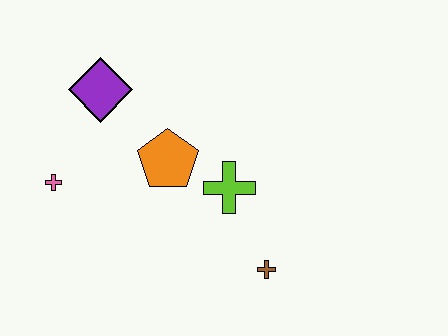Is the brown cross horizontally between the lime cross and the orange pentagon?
No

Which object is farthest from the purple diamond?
The brown cross is farthest from the purple diamond.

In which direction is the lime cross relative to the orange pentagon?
The lime cross is to the right of the orange pentagon.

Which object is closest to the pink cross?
The purple diamond is closest to the pink cross.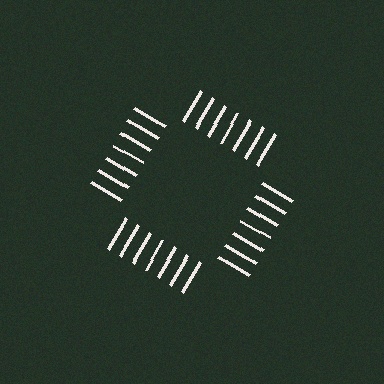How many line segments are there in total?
28 — 7 along each of the 4 edges.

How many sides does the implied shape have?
4 sides — the line-ends trace a square.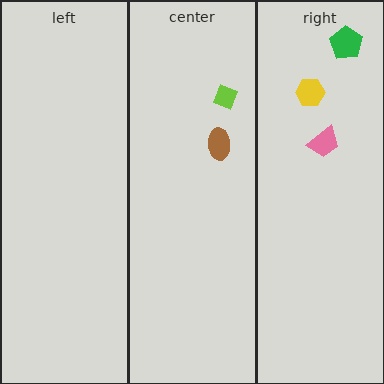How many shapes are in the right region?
3.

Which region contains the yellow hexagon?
The right region.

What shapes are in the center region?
The lime diamond, the brown ellipse.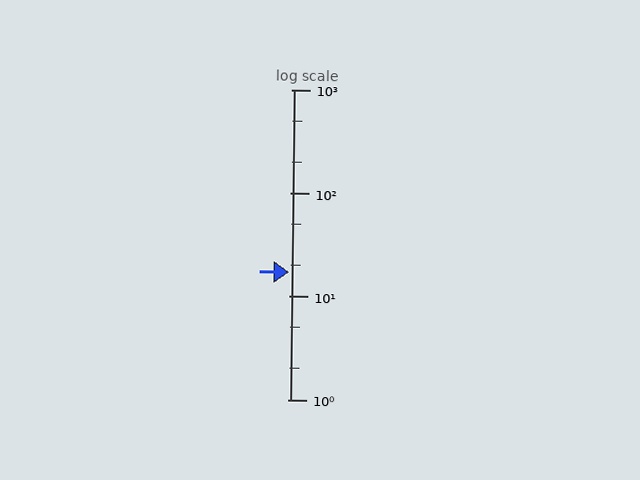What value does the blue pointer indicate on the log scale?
The pointer indicates approximately 17.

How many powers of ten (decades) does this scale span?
The scale spans 3 decades, from 1 to 1000.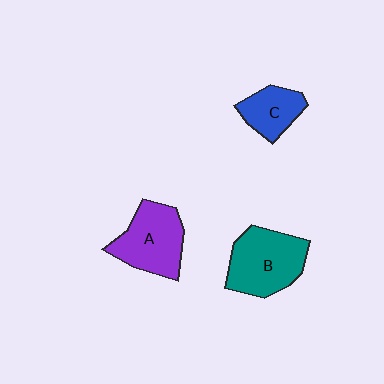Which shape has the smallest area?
Shape C (blue).